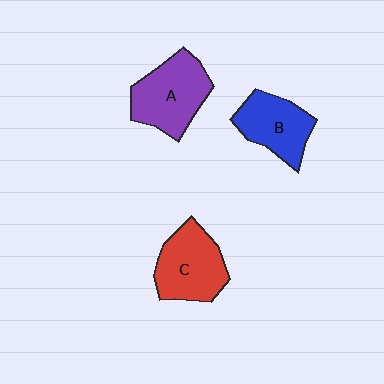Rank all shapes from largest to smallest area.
From largest to smallest: A (purple), C (red), B (blue).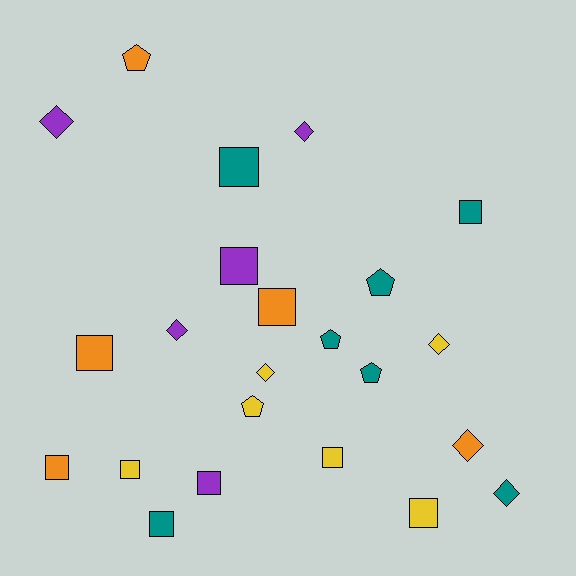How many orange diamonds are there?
There is 1 orange diamond.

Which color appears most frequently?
Teal, with 7 objects.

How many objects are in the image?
There are 23 objects.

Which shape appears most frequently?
Square, with 11 objects.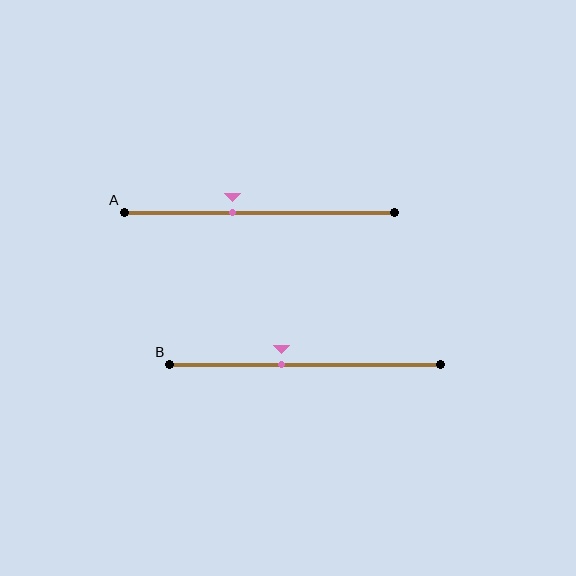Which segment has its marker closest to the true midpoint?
Segment B has its marker closest to the true midpoint.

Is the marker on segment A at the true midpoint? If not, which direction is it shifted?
No, the marker on segment A is shifted to the left by about 10% of the segment length.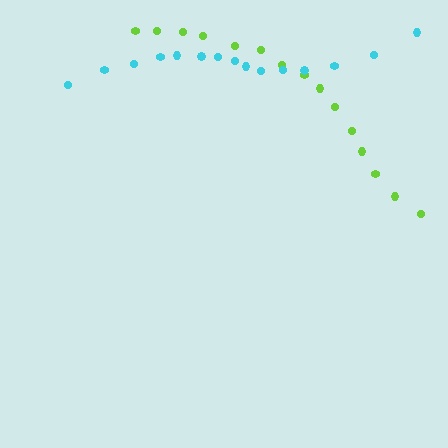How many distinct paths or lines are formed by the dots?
There are 2 distinct paths.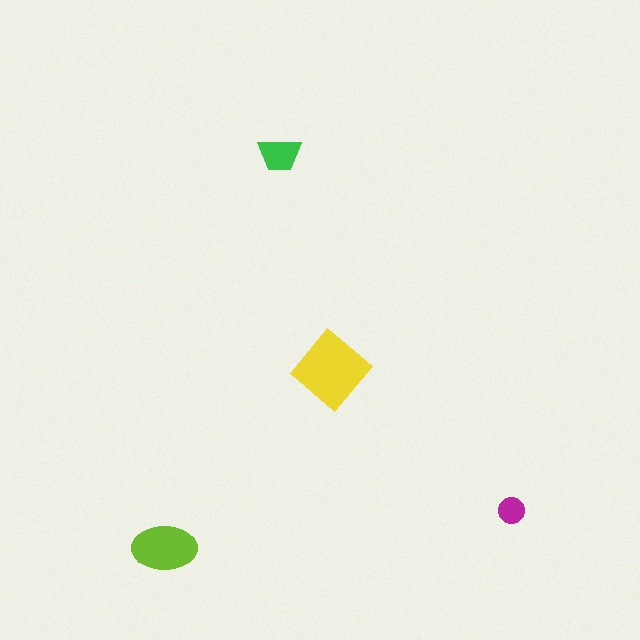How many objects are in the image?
There are 4 objects in the image.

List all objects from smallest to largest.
The magenta circle, the green trapezoid, the lime ellipse, the yellow diamond.